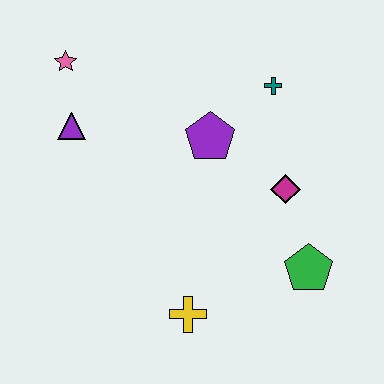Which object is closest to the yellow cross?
The green pentagon is closest to the yellow cross.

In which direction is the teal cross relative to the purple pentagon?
The teal cross is to the right of the purple pentagon.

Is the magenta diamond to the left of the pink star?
No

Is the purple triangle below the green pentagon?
No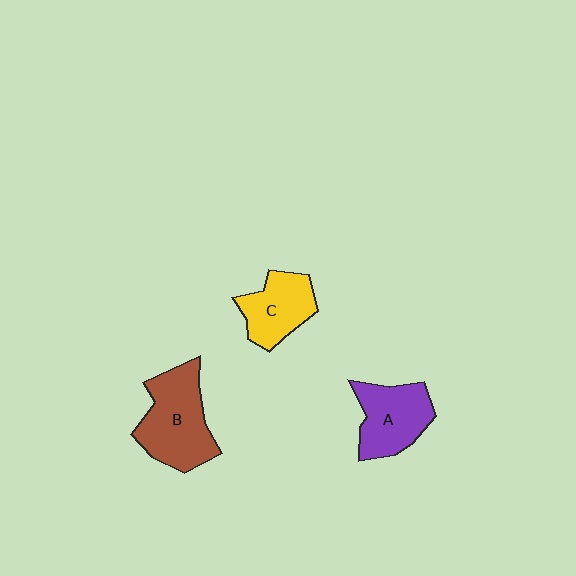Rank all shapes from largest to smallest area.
From largest to smallest: B (brown), A (purple), C (yellow).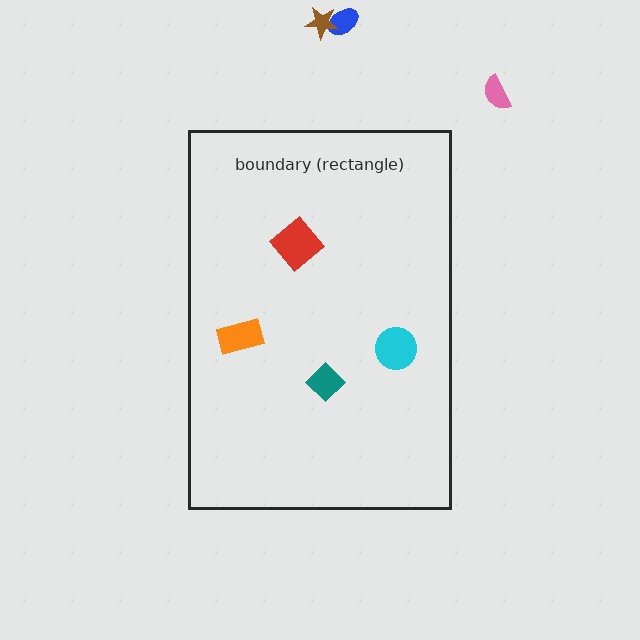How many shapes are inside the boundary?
4 inside, 3 outside.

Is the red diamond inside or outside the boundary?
Inside.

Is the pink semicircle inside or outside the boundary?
Outside.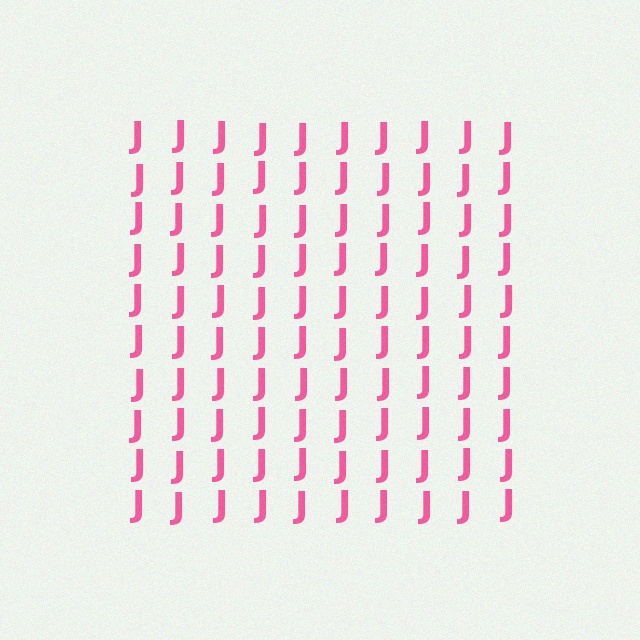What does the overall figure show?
The overall figure shows a square.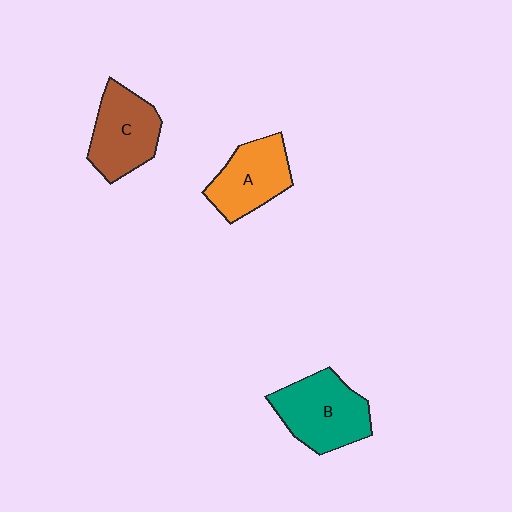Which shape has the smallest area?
Shape A (orange).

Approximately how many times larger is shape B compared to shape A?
Approximately 1.2 times.